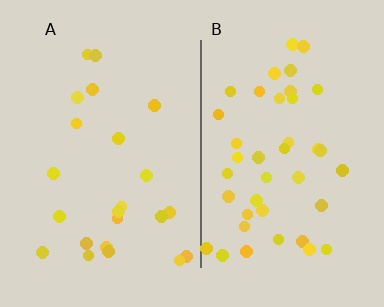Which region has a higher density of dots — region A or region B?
B (the right).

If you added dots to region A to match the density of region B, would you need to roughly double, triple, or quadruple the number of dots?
Approximately double.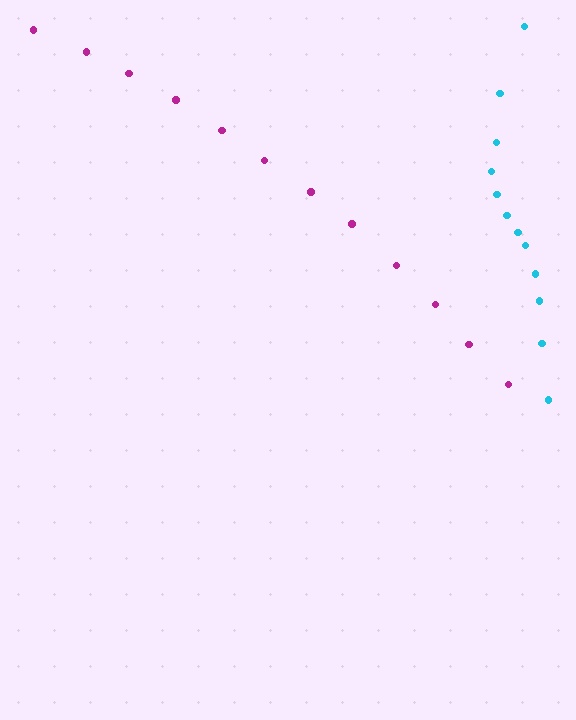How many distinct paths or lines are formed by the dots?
There are 2 distinct paths.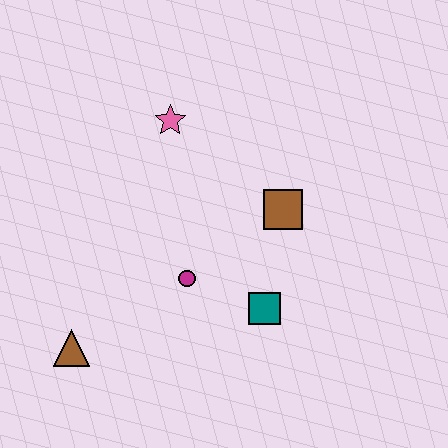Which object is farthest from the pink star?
The brown triangle is farthest from the pink star.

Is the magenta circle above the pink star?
No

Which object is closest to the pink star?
The brown square is closest to the pink star.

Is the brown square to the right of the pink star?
Yes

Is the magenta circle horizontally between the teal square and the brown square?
No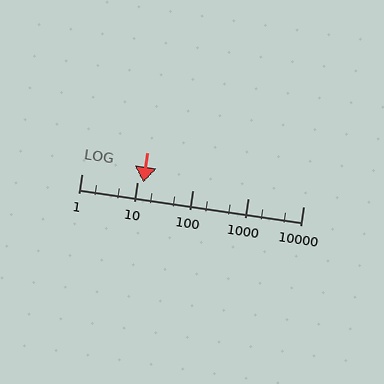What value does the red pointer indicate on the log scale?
The pointer indicates approximately 13.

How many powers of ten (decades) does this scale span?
The scale spans 4 decades, from 1 to 10000.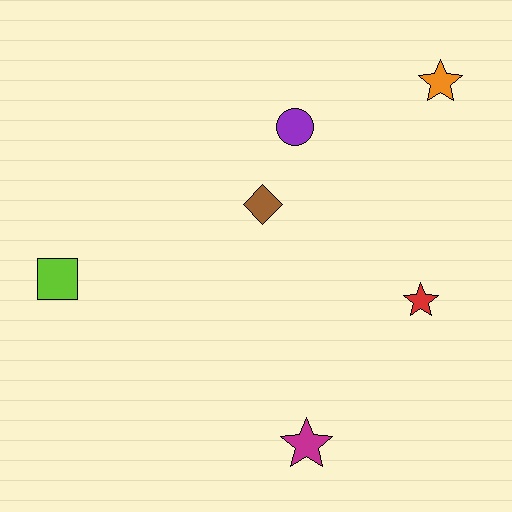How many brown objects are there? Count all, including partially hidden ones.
There is 1 brown object.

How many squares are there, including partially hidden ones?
There is 1 square.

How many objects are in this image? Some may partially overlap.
There are 6 objects.